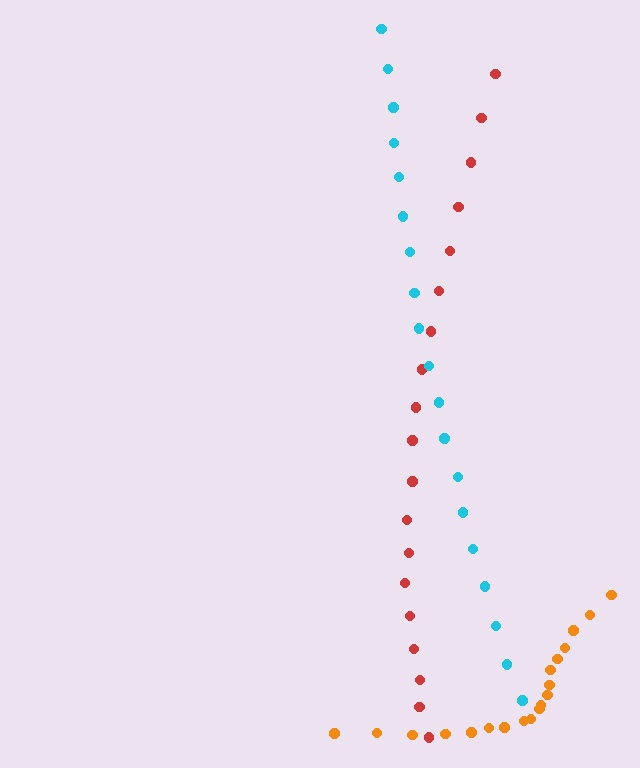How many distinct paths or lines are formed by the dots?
There are 3 distinct paths.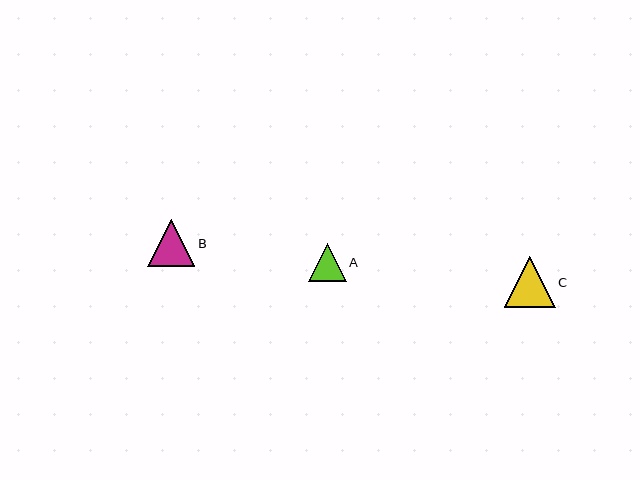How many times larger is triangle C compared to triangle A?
Triangle C is approximately 1.3 times the size of triangle A.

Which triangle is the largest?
Triangle C is the largest with a size of approximately 51 pixels.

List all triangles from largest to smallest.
From largest to smallest: C, B, A.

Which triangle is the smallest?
Triangle A is the smallest with a size of approximately 38 pixels.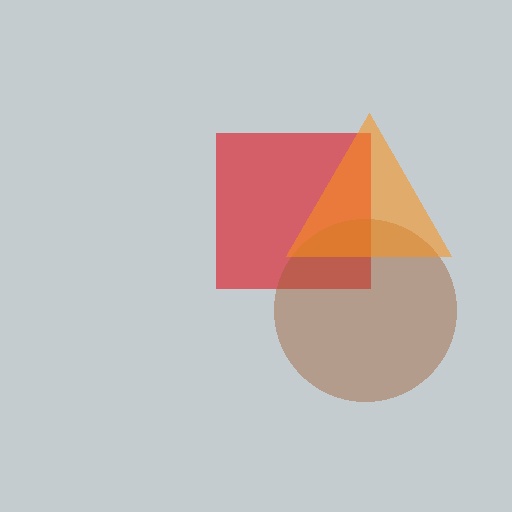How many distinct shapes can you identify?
There are 3 distinct shapes: a red square, a brown circle, an orange triangle.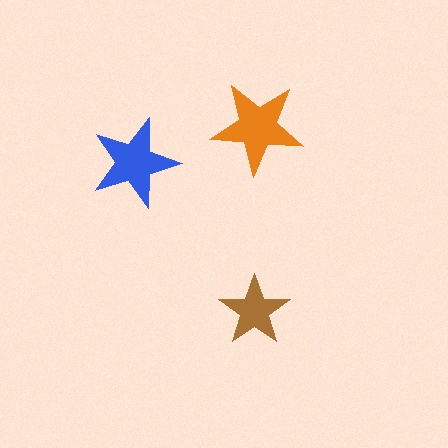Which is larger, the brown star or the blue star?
The blue one.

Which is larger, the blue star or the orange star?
The orange one.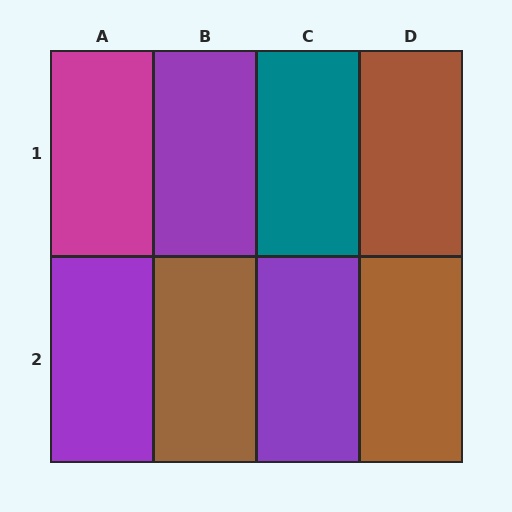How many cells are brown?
3 cells are brown.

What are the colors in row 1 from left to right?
Magenta, purple, teal, brown.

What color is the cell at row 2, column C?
Purple.